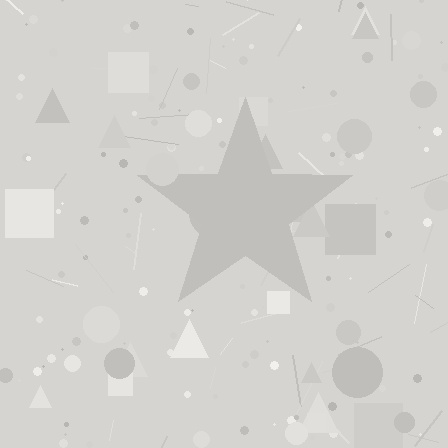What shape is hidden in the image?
A star is hidden in the image.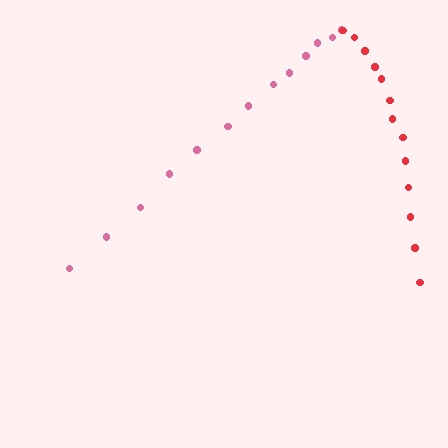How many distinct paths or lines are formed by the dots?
There are 2 distinct paths.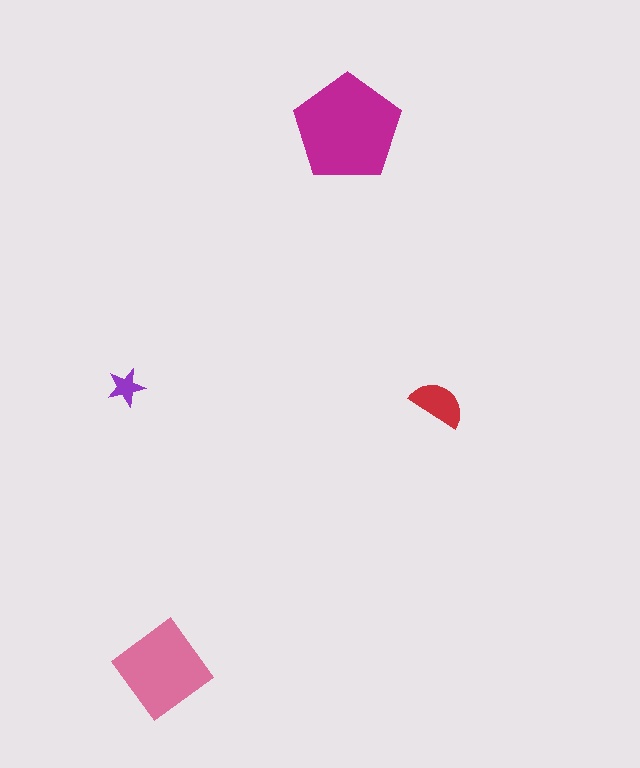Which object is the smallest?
The purple star.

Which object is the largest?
The magenta pentagon.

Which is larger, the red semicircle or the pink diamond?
The pink diamond.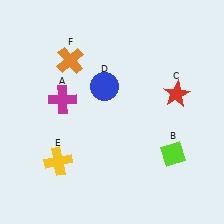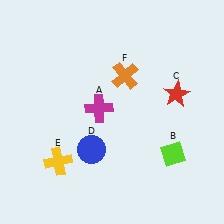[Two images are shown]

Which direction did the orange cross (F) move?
The orange cross (F) moved right.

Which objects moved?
The objects that moved are: the magenta cross (A), the blue circle (D), the orange cross (F).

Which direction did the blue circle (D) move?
The blue circle (D) moved down.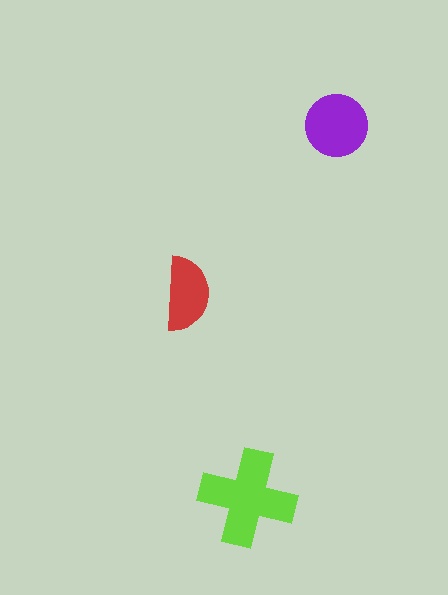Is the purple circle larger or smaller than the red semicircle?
Larger.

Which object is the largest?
The lime cross.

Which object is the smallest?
The red semicircle.